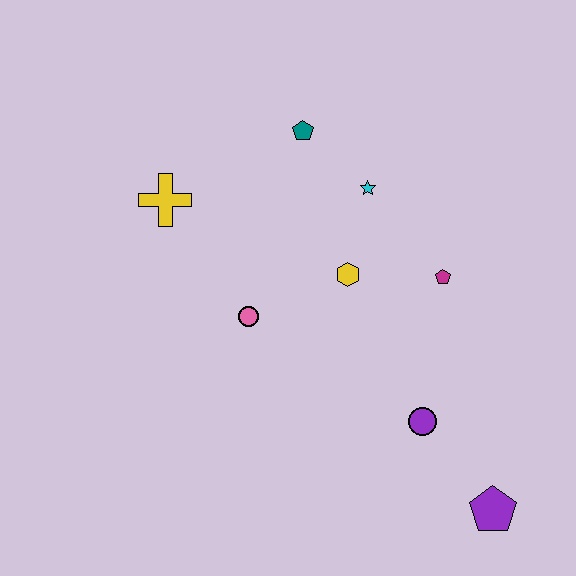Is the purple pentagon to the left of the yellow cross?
No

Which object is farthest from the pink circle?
The purple pentagon is farthest from the pink circle.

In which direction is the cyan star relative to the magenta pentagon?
The cyan star is above the magenta pentagon.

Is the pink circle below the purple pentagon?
No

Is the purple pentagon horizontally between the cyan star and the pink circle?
No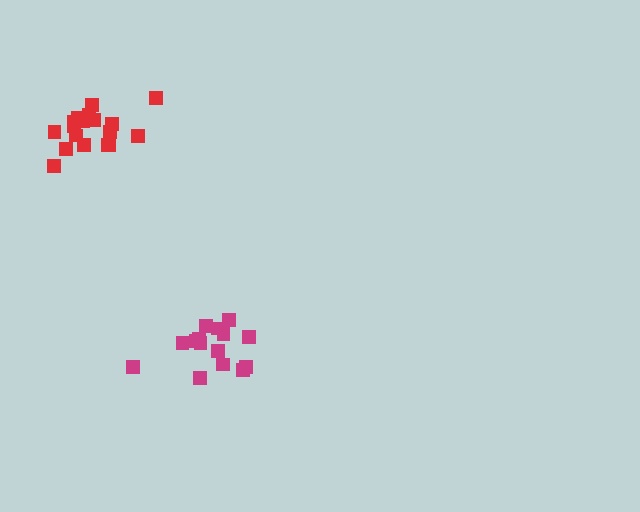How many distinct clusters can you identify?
There are 2 distinct clusters.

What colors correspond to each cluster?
The clusters are colored: red, magenta.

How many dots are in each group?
Group 1: 18 dots, Group 2: 15 dots (33 total).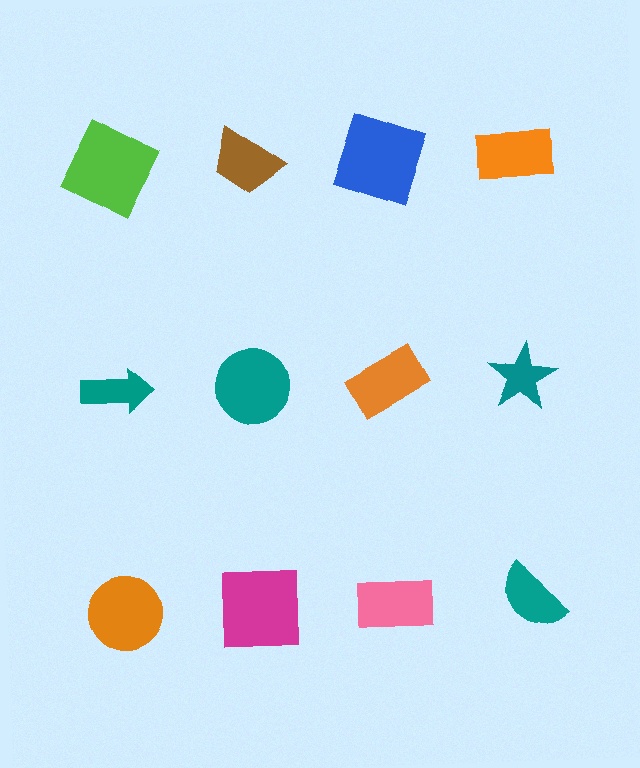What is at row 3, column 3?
A pink rectangle.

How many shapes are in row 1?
4 shapes.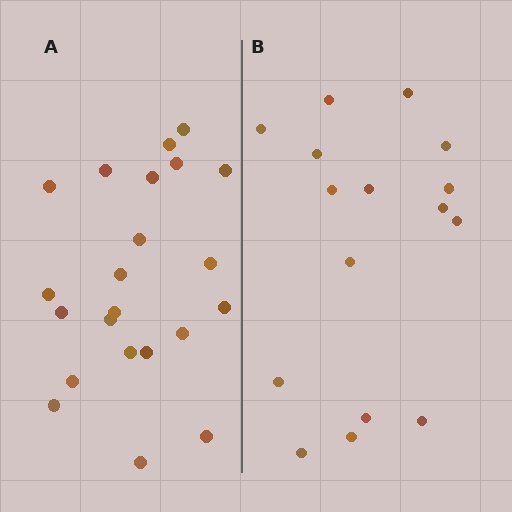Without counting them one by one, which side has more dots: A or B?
Region A (the left region) has more dots.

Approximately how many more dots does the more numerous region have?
Region A has about 6 more dots than region B.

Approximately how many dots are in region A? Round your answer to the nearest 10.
About 20 dots. (The exact count is 22, which rounds to 20.)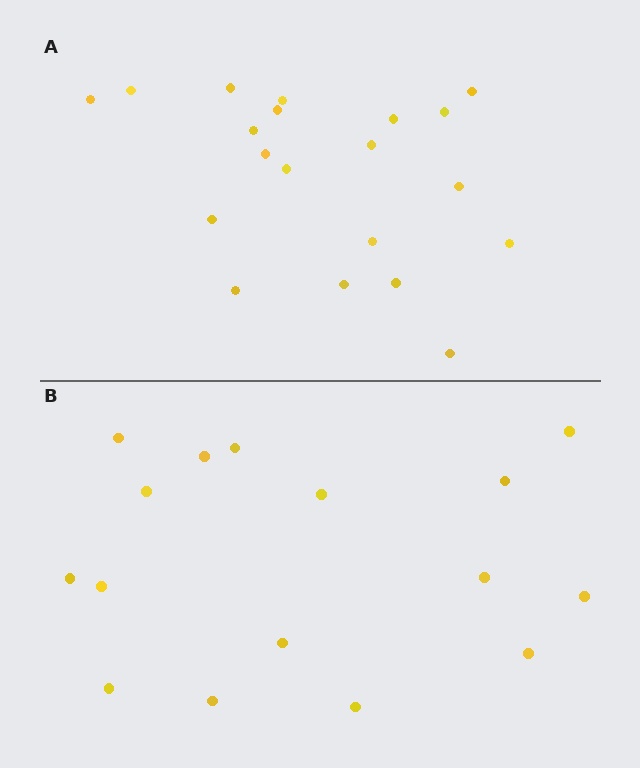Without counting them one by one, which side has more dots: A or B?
Region A (the top region) has more dots.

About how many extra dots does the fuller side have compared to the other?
Region A has about 4 more dots than region B.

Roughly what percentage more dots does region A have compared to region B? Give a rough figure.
About 25% more.